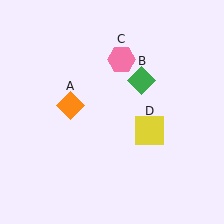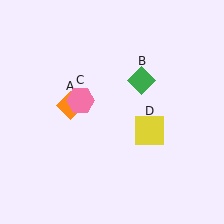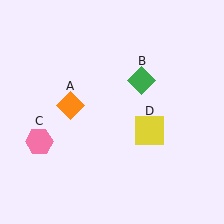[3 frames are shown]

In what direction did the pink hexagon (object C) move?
The pink hexagon (object C) moved down and to the left.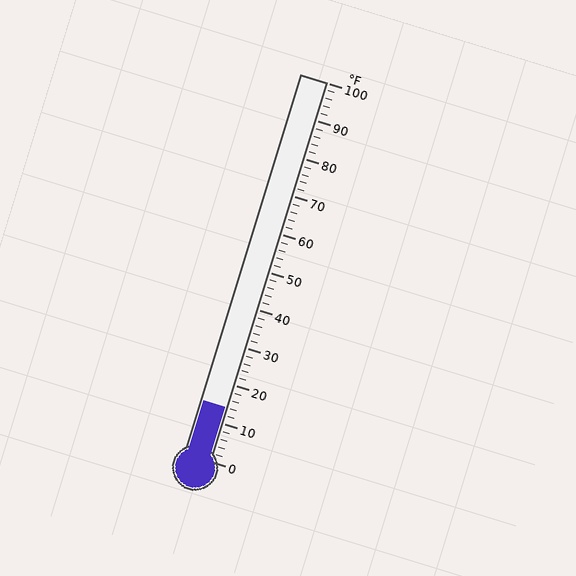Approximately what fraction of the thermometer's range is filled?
The thermometer is filled to approximately 15% of its range.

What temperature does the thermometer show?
The thermometer shows approximately 14°F.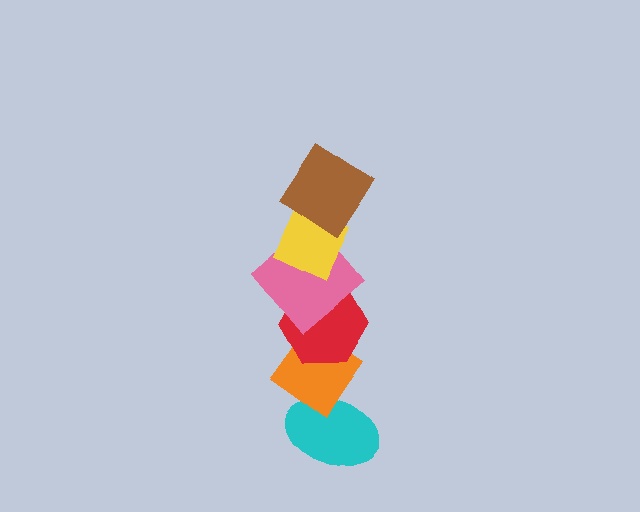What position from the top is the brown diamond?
The brown diamond is 1st from the top.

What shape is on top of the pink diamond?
The yellow diamond is on top of the pink diamond.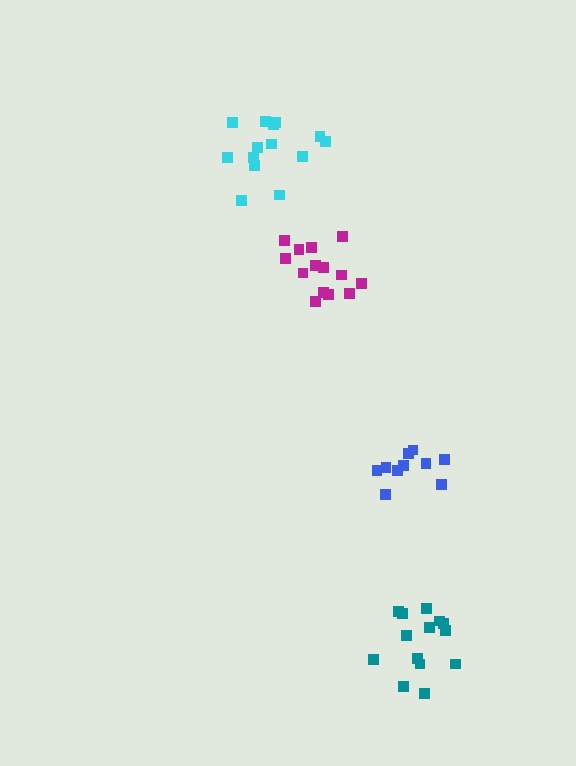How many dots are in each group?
Group 1: 10 dots, Group 2: 14 dots, Group 3: 14 dots, Group 4: 14 dots (52 total).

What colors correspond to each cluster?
The clusters are colored: blue, cyan, teal, magenta.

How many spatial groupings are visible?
There are 4 spatial groupings.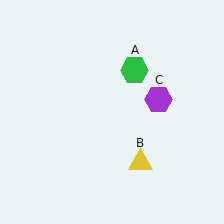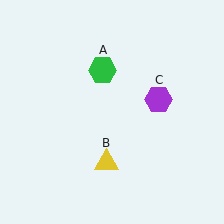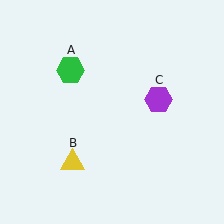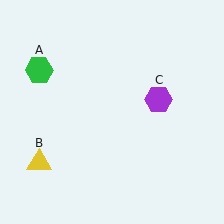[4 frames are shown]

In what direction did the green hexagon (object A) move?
The green hexagon (object A) moved left.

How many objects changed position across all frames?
2 objects changed position: green hexagon (object A), yellow triangle (object B).